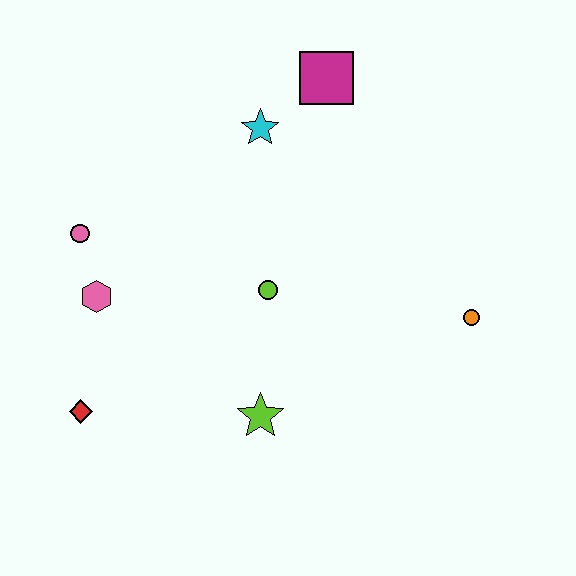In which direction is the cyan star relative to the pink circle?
The cyan star is to the right of the pink circle.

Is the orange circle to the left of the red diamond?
No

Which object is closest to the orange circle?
The lime circle is closest to the orange circle.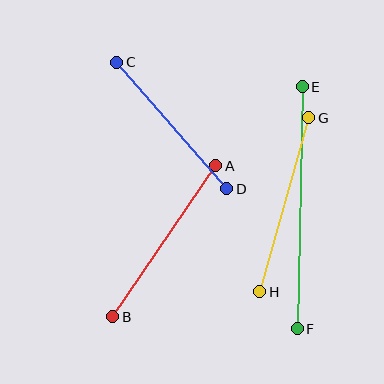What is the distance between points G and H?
The distance is approximately 181 pixels.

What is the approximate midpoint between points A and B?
The midpoint is at approximately (164, 241) pixels.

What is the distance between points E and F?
The distance is approximately 242 pixels.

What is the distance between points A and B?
The distance is approximately 183 pixels.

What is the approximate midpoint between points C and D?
The midpoint is at approximately (172, 125) pixels.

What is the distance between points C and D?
The distance is approximately 168 pixels.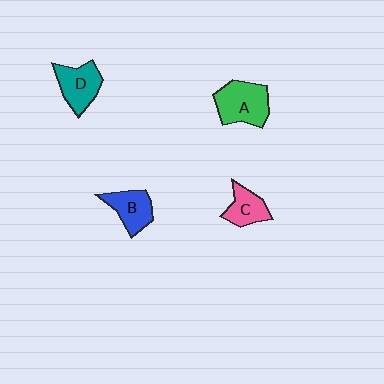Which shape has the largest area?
Shape A (green).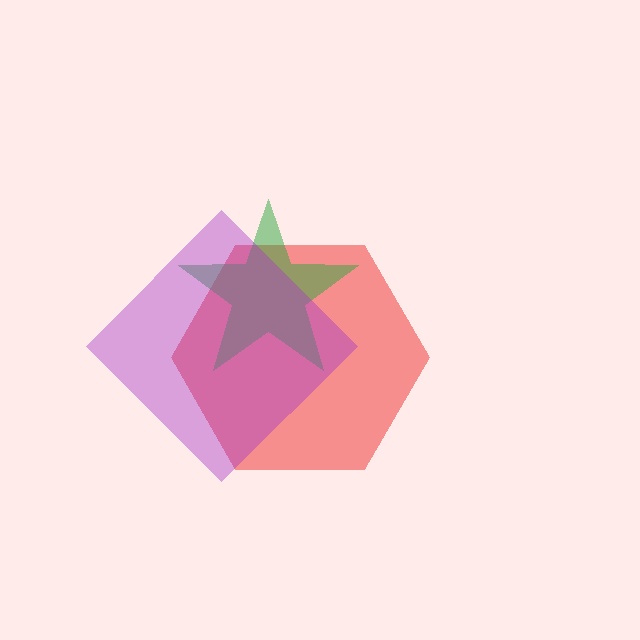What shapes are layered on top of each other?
The layered shapes are: a red hexagon, a green star, a purple diamond.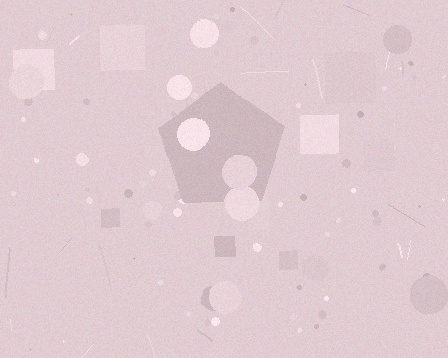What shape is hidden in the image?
A pentagon is hidden in the image.